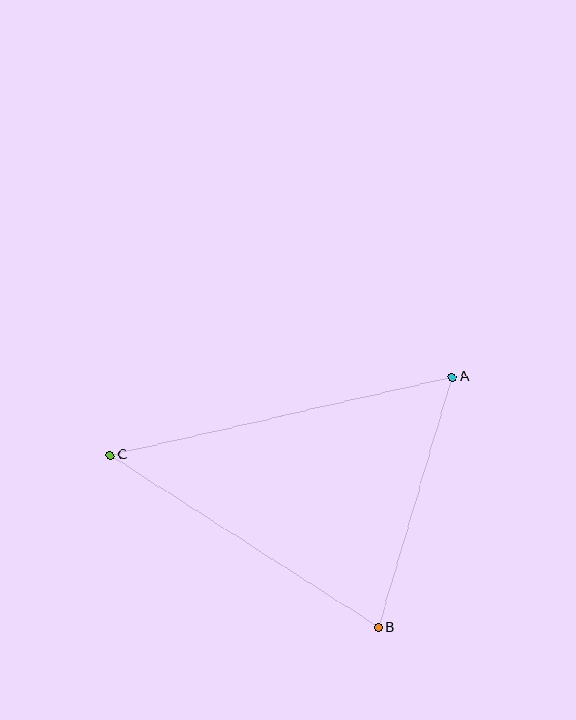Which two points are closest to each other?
Points A and B are closest to each other.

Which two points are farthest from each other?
Points A and C are farthest from each other.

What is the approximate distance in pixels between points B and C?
The distance between B and C is approximately 319 pixels.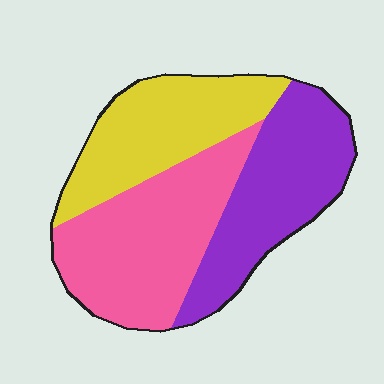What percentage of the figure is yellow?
Yellow covers 29% of the figure.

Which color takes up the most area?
Pink, at roughly 40%.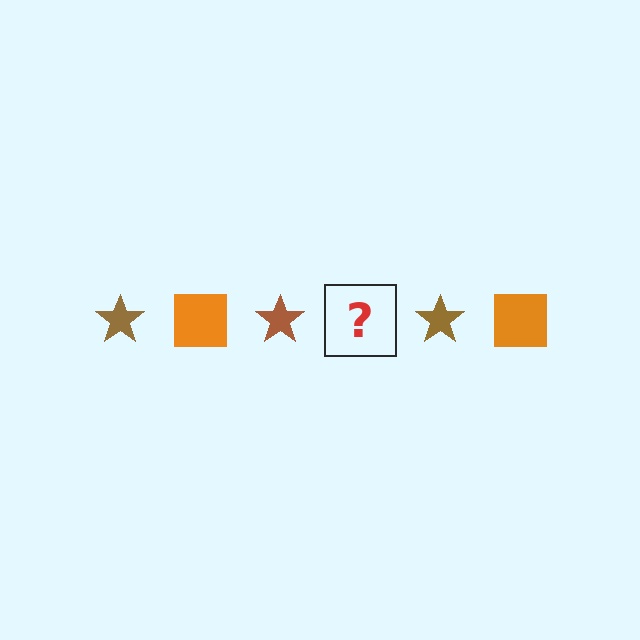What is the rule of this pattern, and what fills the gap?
The rule is that the pattern alternates between brown star and orange square. The gap should be filled with an orange square.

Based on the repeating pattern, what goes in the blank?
The blank should be an orange square.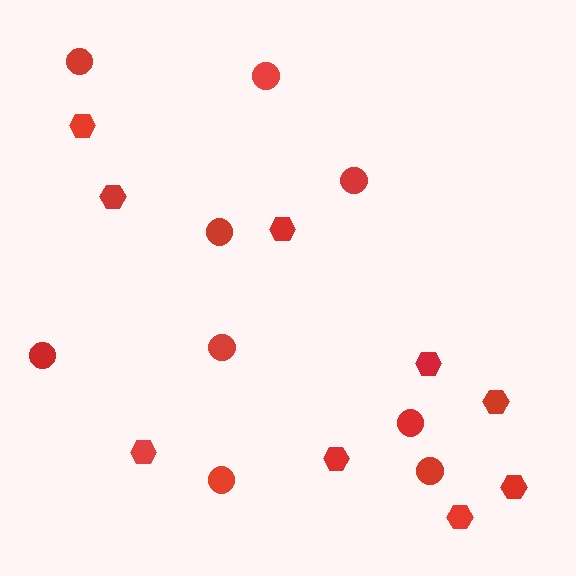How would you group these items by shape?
There are 2 groups: one group of circles (9) and one group of hexagons (9).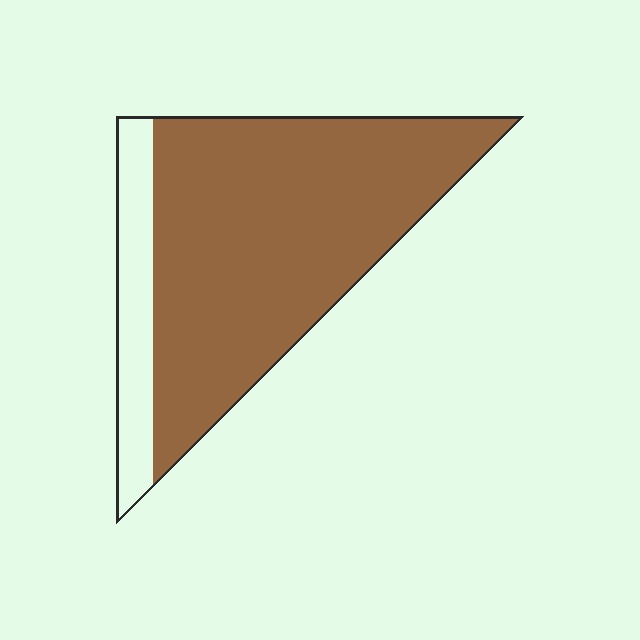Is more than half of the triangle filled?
Yes.